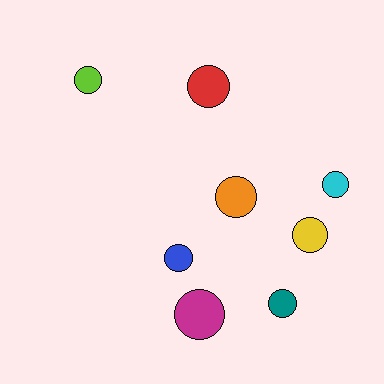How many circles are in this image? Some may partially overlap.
There are 8 circles.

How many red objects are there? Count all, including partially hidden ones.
There is 1 red object.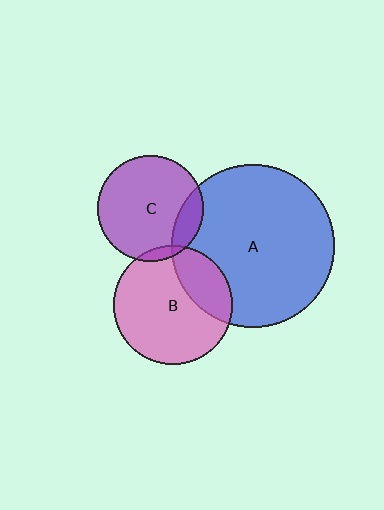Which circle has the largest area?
Circle A (blue).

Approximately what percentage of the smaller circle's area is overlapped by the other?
Approximately 15%.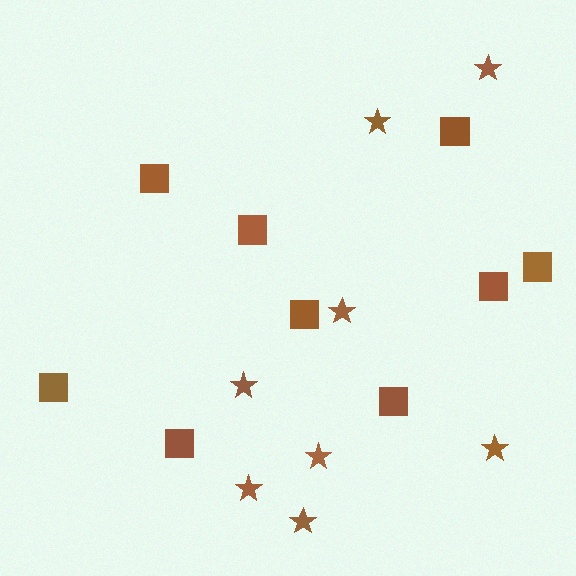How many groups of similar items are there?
There are 2 groups: one group of squares (9) and one group of stars (8).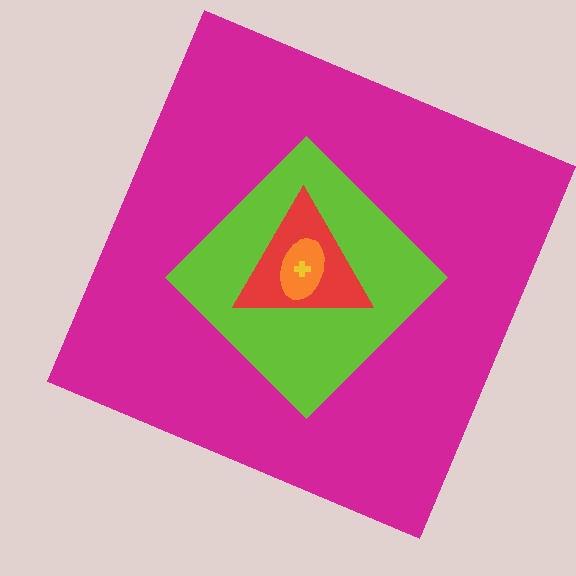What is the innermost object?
The yellow cross.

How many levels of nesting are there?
5.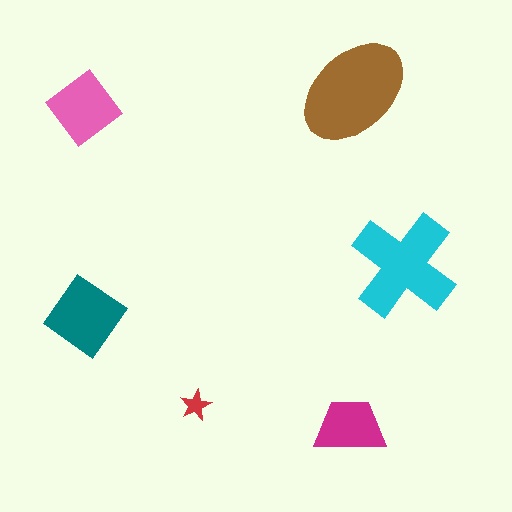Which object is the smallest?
The red star.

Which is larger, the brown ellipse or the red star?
The brown ellipse.